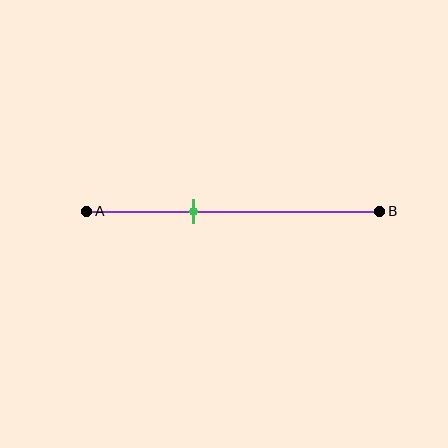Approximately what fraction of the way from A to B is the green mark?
The green mark is approximately 35% of the way from A to B.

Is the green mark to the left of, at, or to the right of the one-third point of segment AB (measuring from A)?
The green mark is to the right of the one-third point of segment AB.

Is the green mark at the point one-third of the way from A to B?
No, the mark is at about 35% from A, not at the 33% one-third point.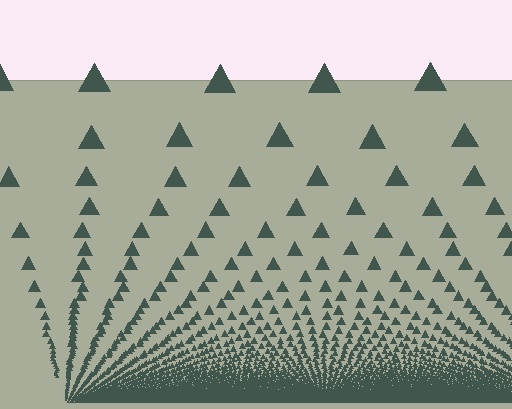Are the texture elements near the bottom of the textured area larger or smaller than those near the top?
Smaller. The gradient is inverted — elements near the bottom are smaller and denser.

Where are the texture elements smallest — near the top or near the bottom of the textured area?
Near the bottom.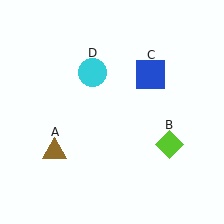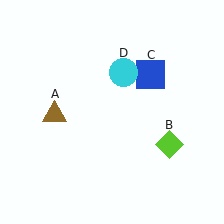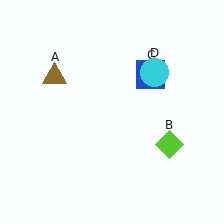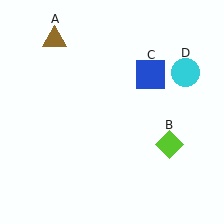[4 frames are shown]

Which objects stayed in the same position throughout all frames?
Lime diamond (object B) and blue square (object C) remained stationary.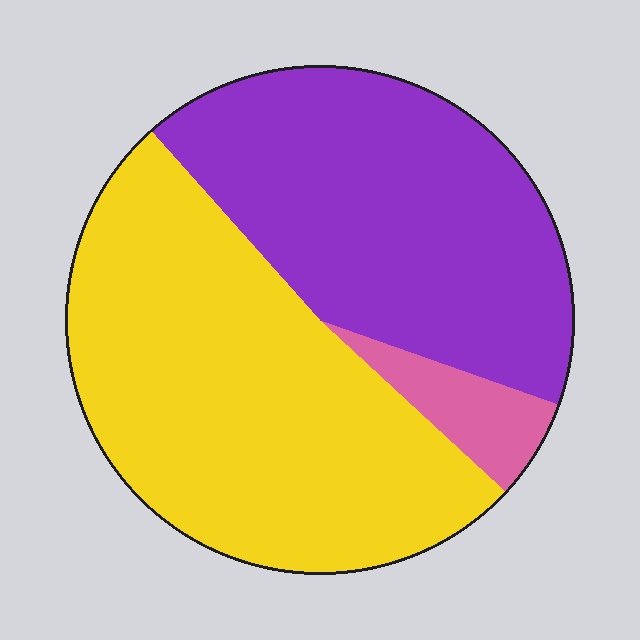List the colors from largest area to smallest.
From largest to smallest: yellow, purple, pink.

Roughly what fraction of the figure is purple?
Purple takes up between a quarter and a half of the figure.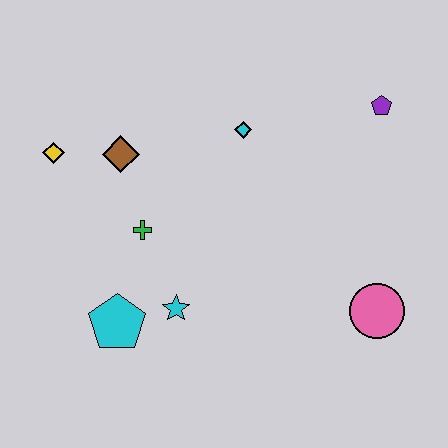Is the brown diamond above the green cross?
Yes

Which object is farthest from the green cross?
The purple pentagon is farthest from the green cross.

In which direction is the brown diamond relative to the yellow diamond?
The brown diamond is to the right of the yellow diamond.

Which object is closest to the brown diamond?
The yellow diamond is closest to the brown diamond.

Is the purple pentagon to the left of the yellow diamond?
No